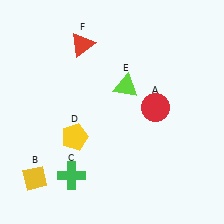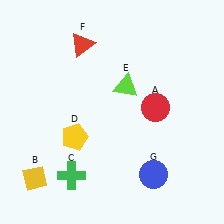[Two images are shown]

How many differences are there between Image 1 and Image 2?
There is 1 difference between the two images.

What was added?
A blue circle (G) was added in Image 2.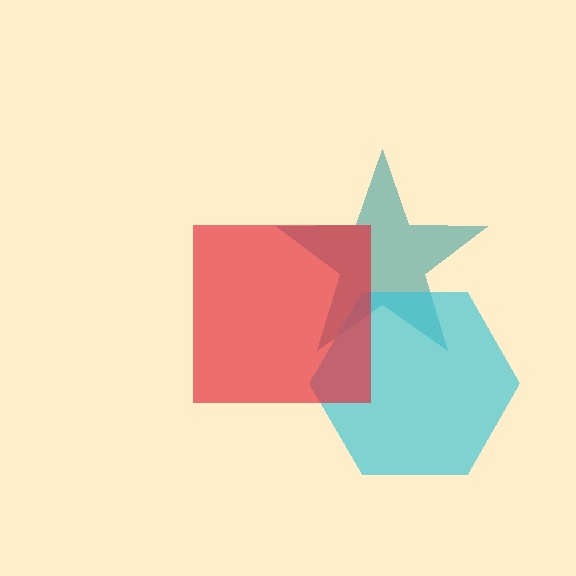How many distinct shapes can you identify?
There are 3 distinct shapes: a teal star, a cyan hexagon, a red square.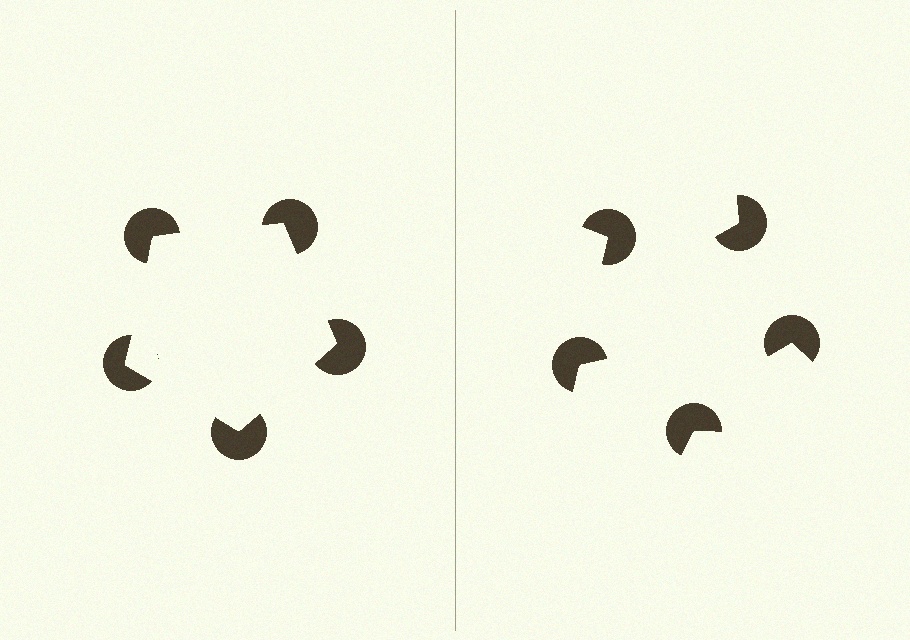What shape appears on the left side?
An illusory pentagon.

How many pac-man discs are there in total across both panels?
10 — 5 on each side.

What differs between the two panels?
The pac-man discs are positioned identically on both sides; only the wedge orientations differ. On the left they align to a pentagon; on the right they are misaligned.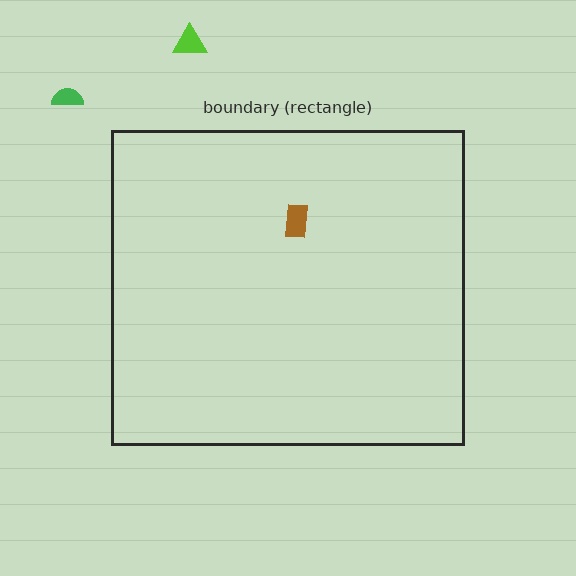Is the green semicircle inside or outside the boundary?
Outside.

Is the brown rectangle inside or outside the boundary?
Inside.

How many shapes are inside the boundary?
1 inside, 2 outside.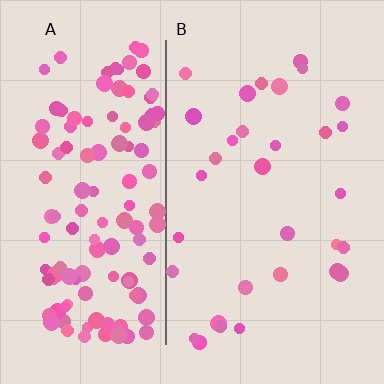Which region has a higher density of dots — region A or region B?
A (the left).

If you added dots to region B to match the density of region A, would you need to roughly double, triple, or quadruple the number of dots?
Approximately quadruple.